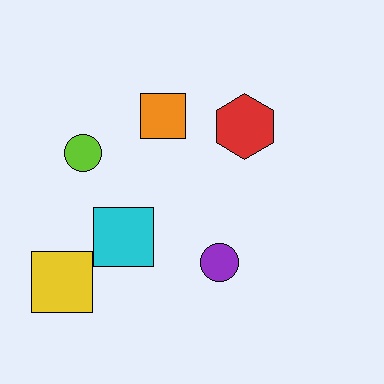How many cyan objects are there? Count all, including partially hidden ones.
There is 1 cyan object.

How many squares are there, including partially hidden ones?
There are 3 squares.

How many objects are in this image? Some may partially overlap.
There are 6 objects.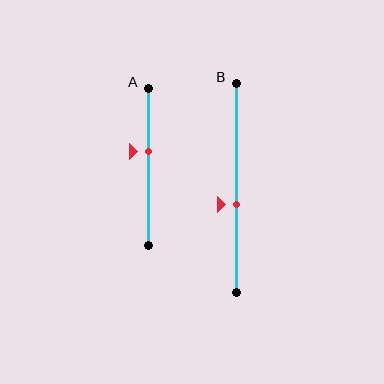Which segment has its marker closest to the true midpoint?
Segment B has its marker closest to the true midpoint.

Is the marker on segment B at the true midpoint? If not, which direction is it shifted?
No, the marker on segment B is shifted downward by about 8% of the segment length.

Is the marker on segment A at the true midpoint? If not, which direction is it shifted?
No, the marker on segment A is shifted upward by about 10% of the segment length.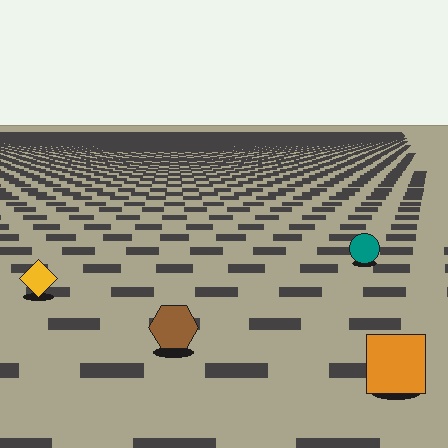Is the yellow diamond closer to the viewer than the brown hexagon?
No. The brown hexagon is closer — you can tell from the texture gradient: the ground texture is coarser near it.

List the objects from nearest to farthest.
From nearest to farthest: the orange square, the brown hexagon, the yellow diamond, the teal circle.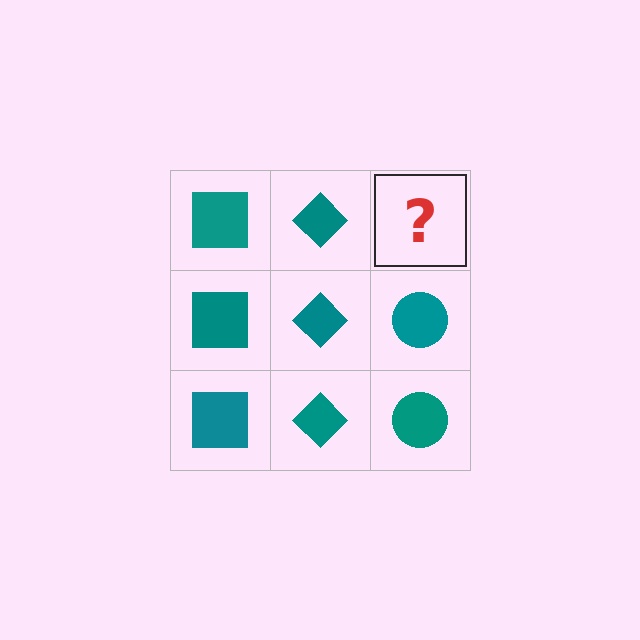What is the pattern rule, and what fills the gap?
The rule is that each column has a consistent shape. The gap should be filled with a teal circle.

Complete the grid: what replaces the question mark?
The question mark should be replaced with a teal circle.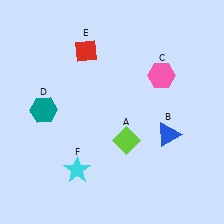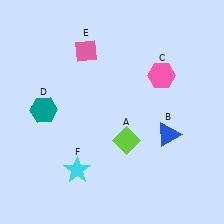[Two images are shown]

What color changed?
The diamond (E) changed from red in Image 1 to pink in Image 2.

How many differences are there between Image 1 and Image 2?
There is 1 difference between the two images.